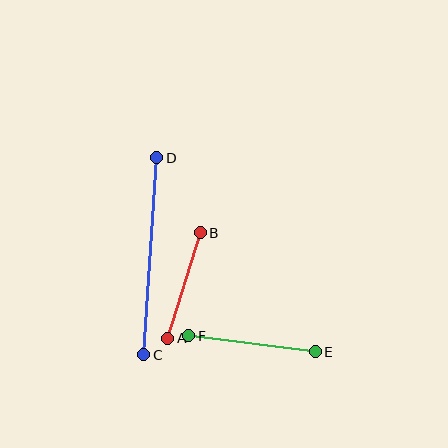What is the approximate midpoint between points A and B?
The midpoint is at approximately (184, 285) pixels.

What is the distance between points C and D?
The distance is approximately 198 pixels.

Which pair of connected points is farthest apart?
Points C and D are farthest apart.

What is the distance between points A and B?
The distance is approximately 111 pixels.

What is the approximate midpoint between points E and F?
The midpoint is at approximately (252, 344) pixels.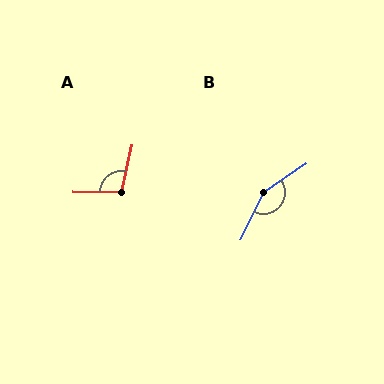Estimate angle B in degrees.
Approximately 150 degrees.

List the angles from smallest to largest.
A (101°), B (150°).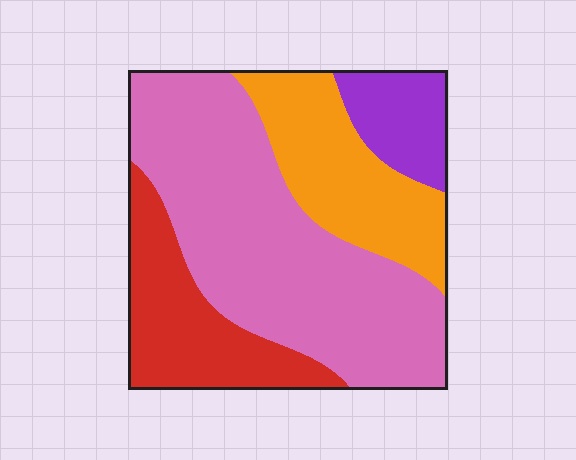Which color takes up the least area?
Purple, at roughly 10%.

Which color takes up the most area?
Pink, at roughly 50%.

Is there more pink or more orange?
Pink.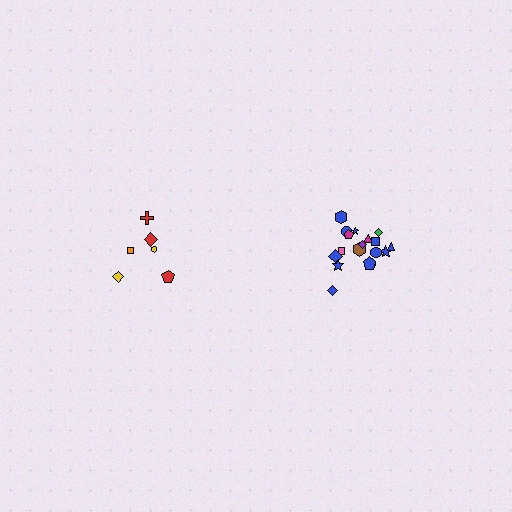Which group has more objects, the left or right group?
The right group.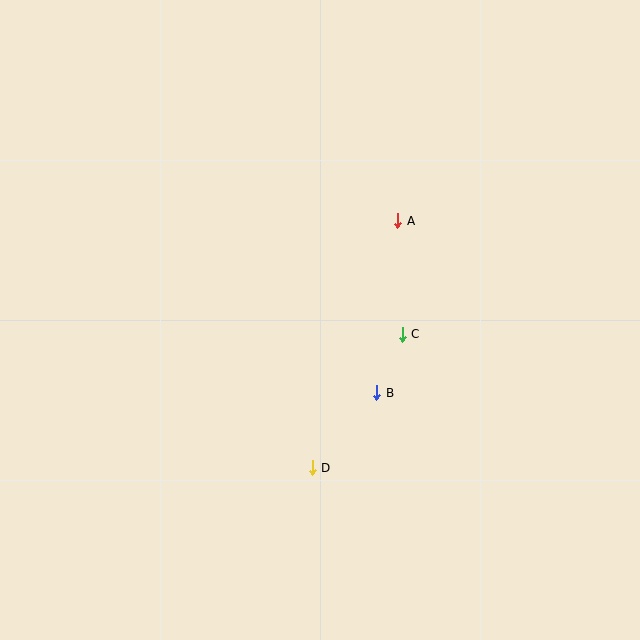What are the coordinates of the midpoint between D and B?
The midpoint between D and B is at (345, 430).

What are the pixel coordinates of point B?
Point B is at (377, 393).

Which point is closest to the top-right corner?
Point A is closest to the top-right corner.